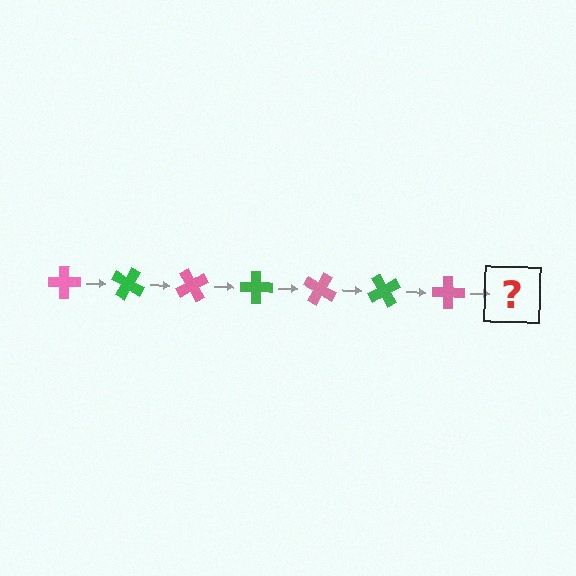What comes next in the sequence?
The next element should be a green cross, rotated 210 degrees from the start.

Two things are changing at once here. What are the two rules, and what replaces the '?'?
The two rules are that it rotates 30 degrees each step and the color cycles through pink and green. The '?' should be a green cross, rotated 210 degrees from the start.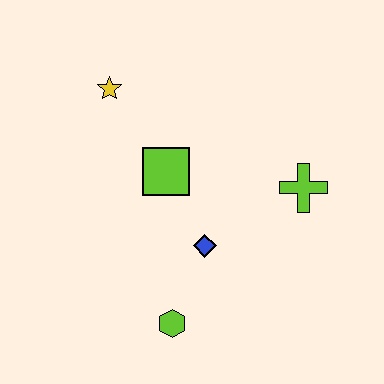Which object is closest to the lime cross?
The blue diamond is closest to the lime cross.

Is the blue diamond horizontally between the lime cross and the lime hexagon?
Yes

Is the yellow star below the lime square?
No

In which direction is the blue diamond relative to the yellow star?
The blue diamond is below the yellow star.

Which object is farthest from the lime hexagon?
The yellow star is farthest from the lime hexagon.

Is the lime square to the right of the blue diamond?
No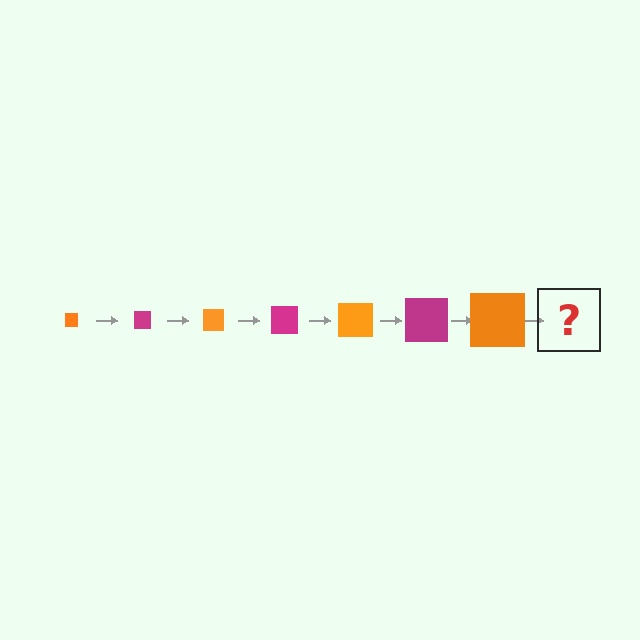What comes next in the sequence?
The next element should be a magenta square, larger than the previous one.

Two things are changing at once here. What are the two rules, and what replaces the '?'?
The two rules are that the square grows larger each step and the color cycles through orange and magenta. The '?' should be a magenta square, larger than the previous one.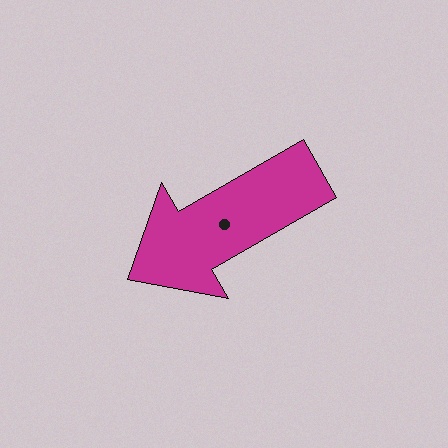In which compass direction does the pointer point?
Southwest.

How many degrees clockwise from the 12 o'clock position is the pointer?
Approximately 240 degrees.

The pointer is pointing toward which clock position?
Roughly 8 o'clock.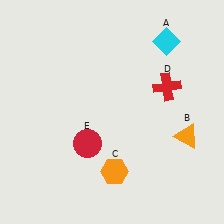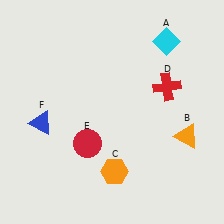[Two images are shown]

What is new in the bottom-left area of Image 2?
A blue triangle (F) was added in the bottom-left area of Image 2.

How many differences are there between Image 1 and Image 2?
There is 1 difference between the two images.